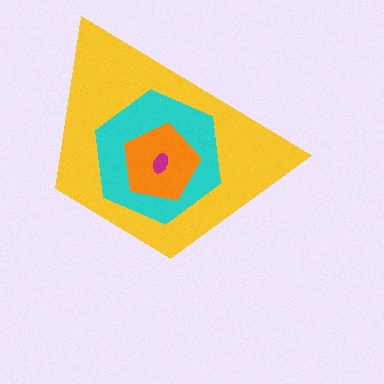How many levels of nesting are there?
4.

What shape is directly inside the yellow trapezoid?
The cyan hexagon.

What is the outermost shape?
The yellow trapezoid.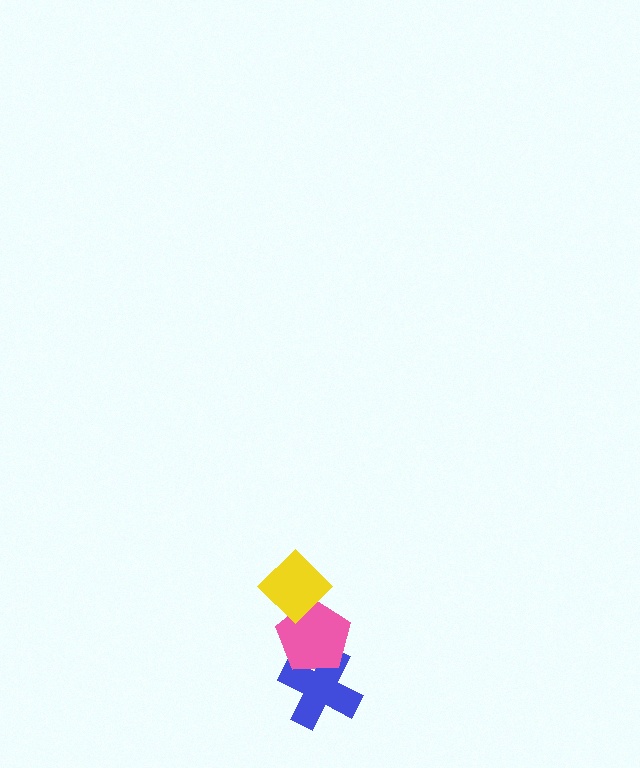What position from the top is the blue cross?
The blue cross is 3rd from the top.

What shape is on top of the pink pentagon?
The yellow diamond is on top of the pink pentagon.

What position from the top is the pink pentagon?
The pink pentagon is 2nd from the top.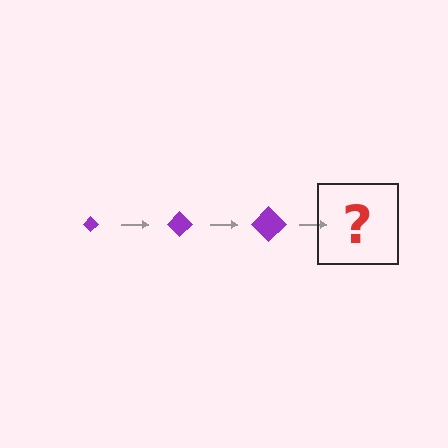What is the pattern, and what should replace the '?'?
The pattern is that the diamond gets progressively larger each step. The '?' should be a purple diamond, larger than the previous one.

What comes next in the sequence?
The next element should be a purple diamond, larger than the previous one.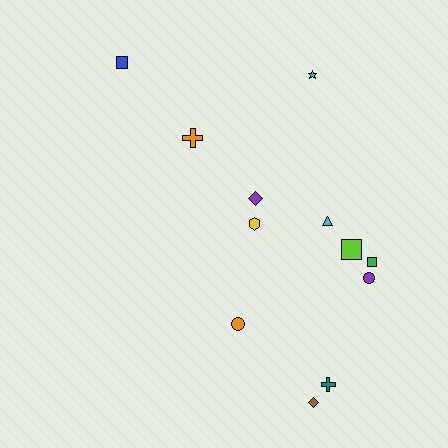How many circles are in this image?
There are 2 circles.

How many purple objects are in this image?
There are 2 purple objects.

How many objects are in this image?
There are 12 objects.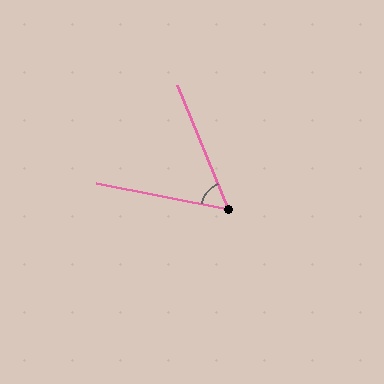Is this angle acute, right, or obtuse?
It is acute.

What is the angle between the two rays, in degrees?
Approximately 57 degrees.